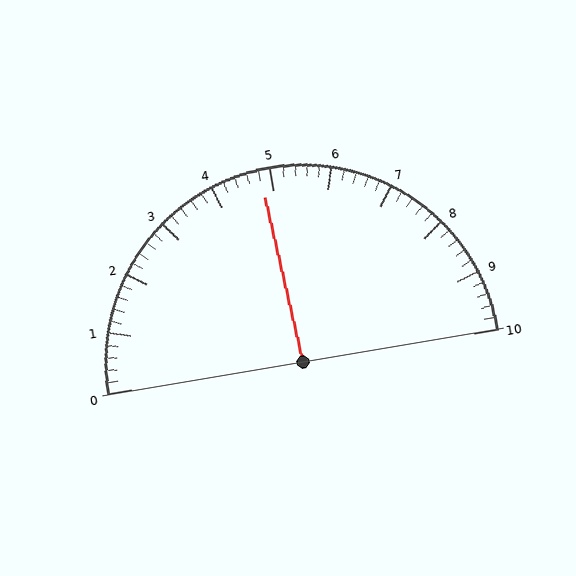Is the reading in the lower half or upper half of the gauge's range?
The reading is in the lower half of the range (0 to 10).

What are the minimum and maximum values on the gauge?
The gauge ranges from 0 to 10.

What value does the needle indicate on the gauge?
The needle indicates approximately 4.8.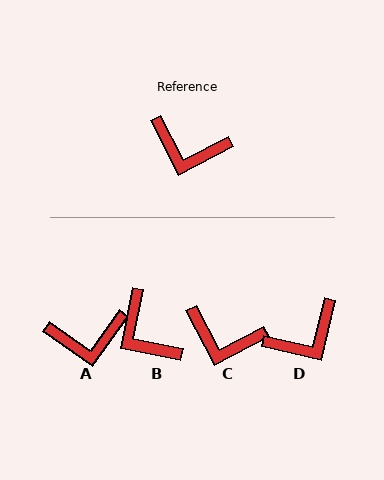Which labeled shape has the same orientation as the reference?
C.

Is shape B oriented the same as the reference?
No, it is off by about 39 degrees.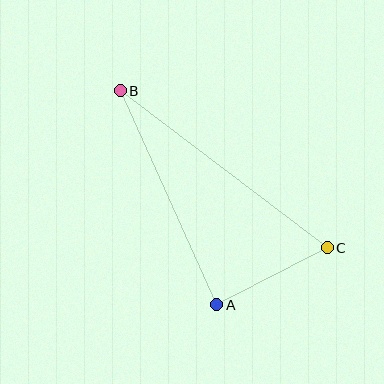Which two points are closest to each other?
Points A and C are closest to each other.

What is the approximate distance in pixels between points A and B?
The distance between A and B is approximately 235 pixels.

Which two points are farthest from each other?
Points B and C are farthest from each other.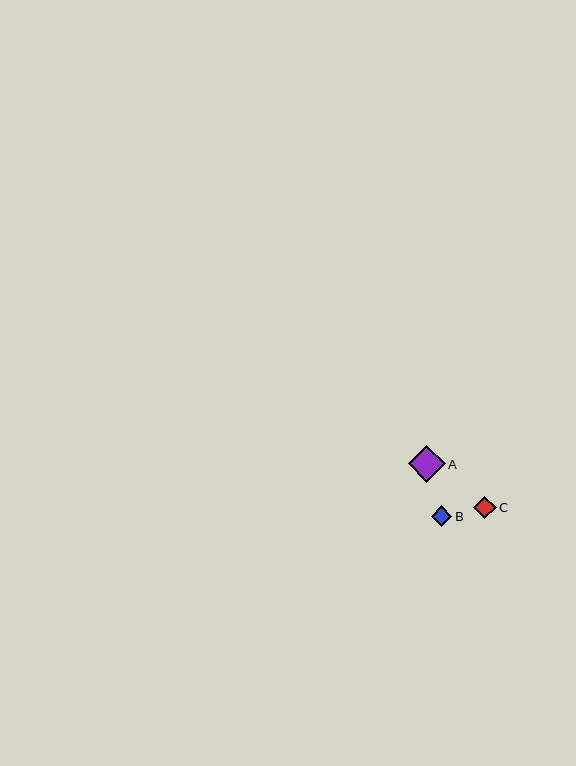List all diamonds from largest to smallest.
From largest to smallest: A, C, B.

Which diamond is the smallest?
Diamond B is the smallest with a size of approximately 21 pixels.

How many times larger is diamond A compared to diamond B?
Diamond A is approximately 1.8 times the size of diamond B.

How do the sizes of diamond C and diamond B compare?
Diamond C and diamond B are approximately the same size.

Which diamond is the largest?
Diamond A is the largest with a size of approximately 37 pixels.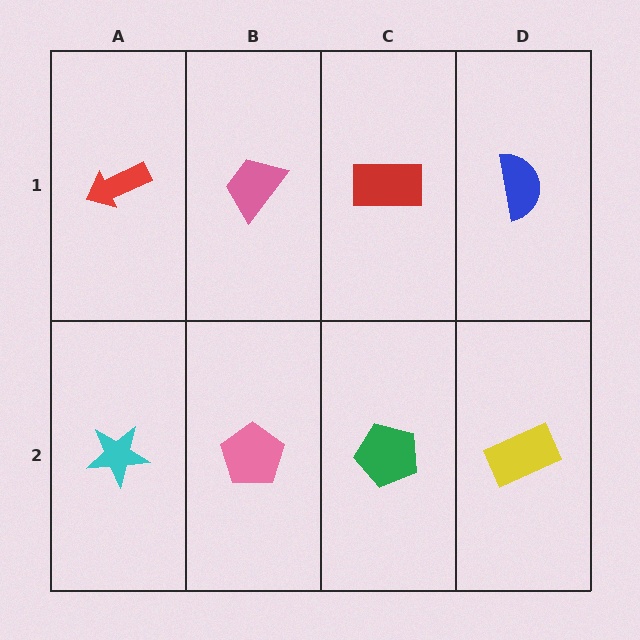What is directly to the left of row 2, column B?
A cyan star.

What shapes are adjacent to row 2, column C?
A red rectangle (row 1, column C), a pink pentagon (row 2, column B), a yellow rectangle (row 2, column D).